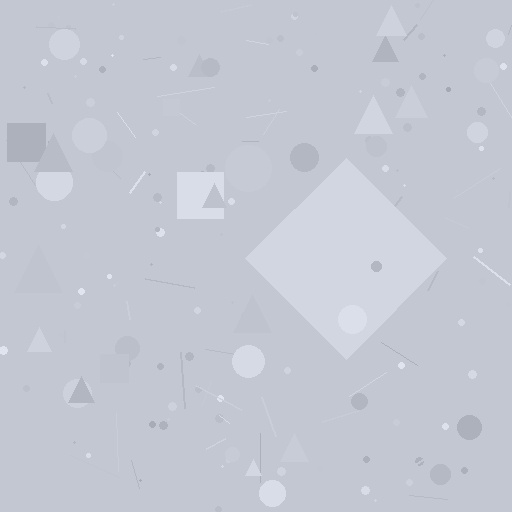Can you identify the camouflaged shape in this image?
The camouflaged shape is a diamond.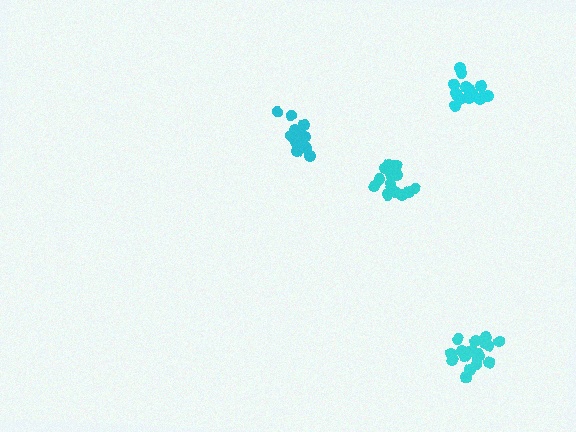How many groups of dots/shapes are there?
There are 4 groups.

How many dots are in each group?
Group 1: 18 dots, Group 2: 14 dots, Group 3: 18 dots, Group 4: 16 dots (66 total).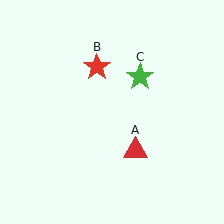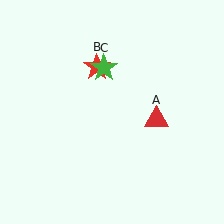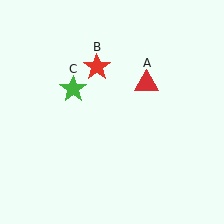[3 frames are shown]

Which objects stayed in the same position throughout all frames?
Red star (object B) remained stationary.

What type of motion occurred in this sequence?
The red triangle (object A), green star (object C) rotated counterclockwise around the center of the scene.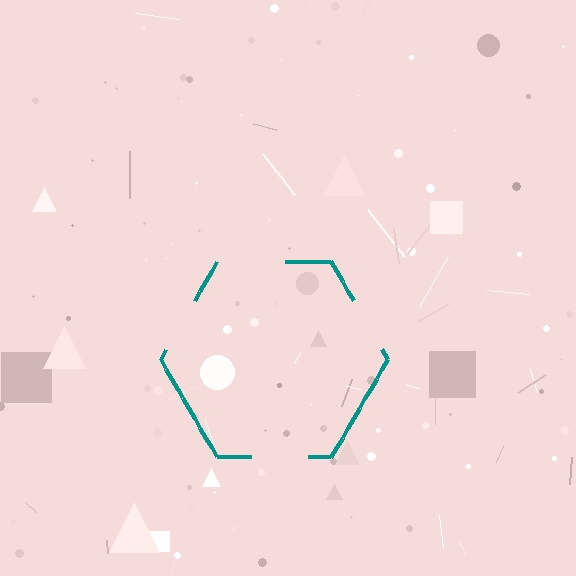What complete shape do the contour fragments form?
The contour fragments form a hexagon.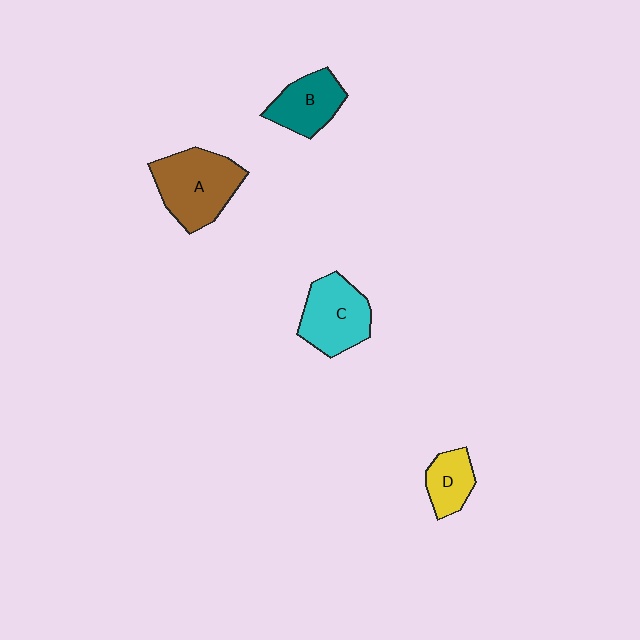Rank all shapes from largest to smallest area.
From largest to smallest: A (brown), C (cyan), B (teal), D (yellow).